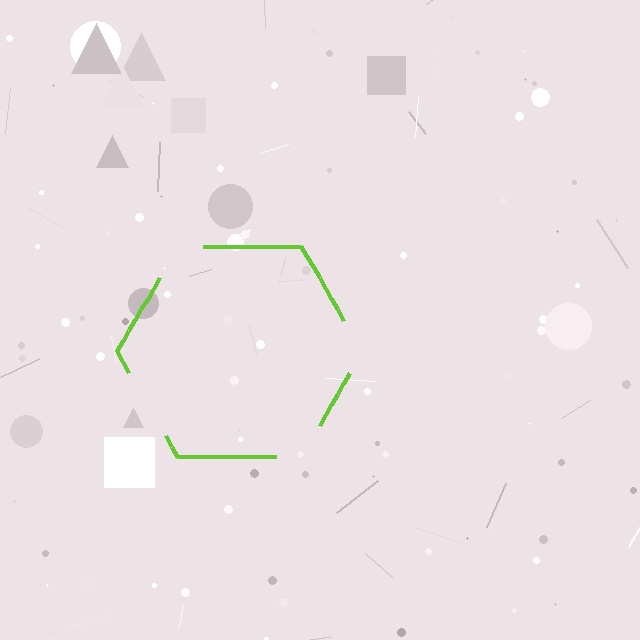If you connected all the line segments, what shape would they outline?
They would outline a hexagon.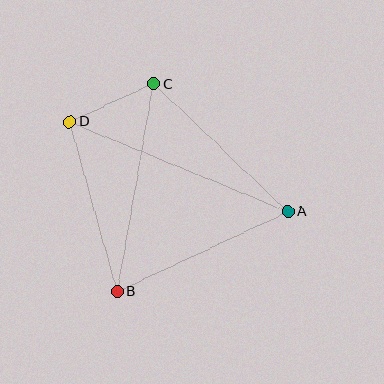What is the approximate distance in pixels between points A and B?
The distance between A and B is approximately 189 pixels.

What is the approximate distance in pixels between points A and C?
The distance between A and C is approximately 185 pixels.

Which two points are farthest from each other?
Points A and D are farthest from each other.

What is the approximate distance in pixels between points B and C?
The distance between B and C is approximately 211 pixels.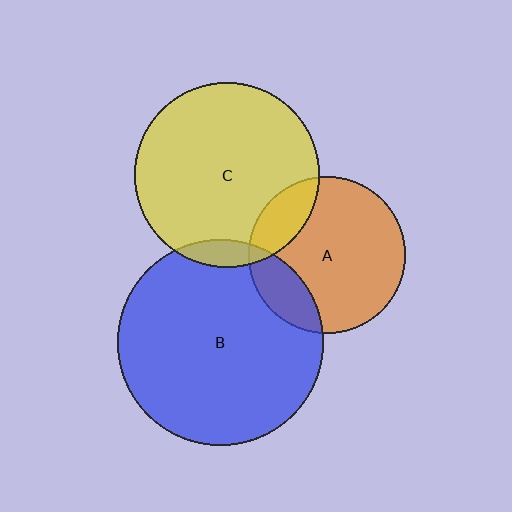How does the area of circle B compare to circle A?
Approximately 1.7 times.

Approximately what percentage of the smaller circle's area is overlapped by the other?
Approximately 5%.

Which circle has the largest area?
Circle B (blue).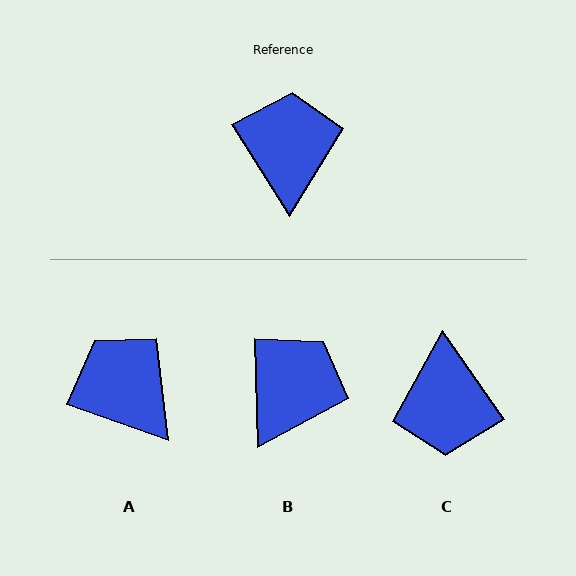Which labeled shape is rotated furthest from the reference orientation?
C, about 177 degrees away.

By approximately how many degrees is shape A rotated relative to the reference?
Approximately 38 degrees counter-clockwise.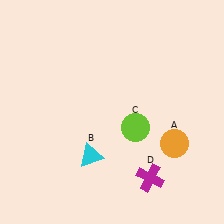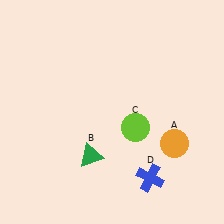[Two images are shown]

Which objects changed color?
B changed from cyan to green. D changed from magenta to blue.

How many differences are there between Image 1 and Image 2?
There are 2 differences between the two images.